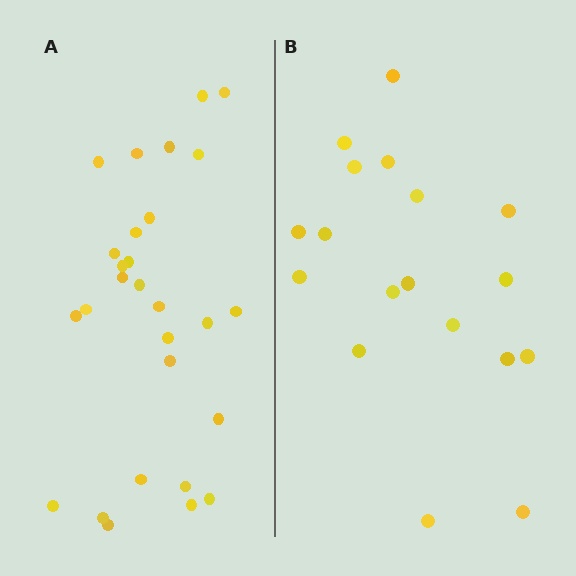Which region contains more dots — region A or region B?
Region A (the left region) has more dots.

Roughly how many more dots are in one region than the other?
Region A has roughly 10 or so more dots than region B.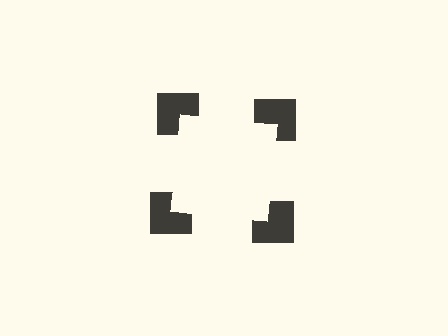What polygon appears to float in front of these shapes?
An illusory square — its edges are inferred from the aligned wedge cuts in the notched squares, not physically drawn.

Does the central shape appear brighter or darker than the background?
It typically appears slightly brighter than the background, even though no actual brightness change is drawn.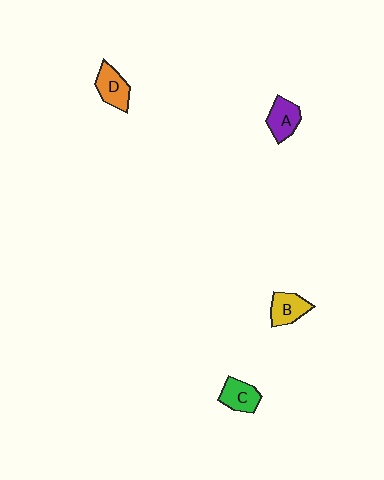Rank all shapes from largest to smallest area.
From largest to smallest: D (orange), A (purple), C (green), B (yellow).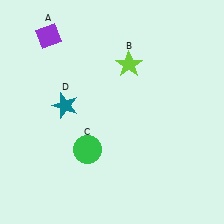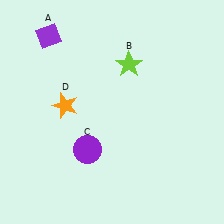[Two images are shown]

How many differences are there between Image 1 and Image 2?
There are 2 differences between the two images.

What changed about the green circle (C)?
In Image 1, C is green. In Image 2, it changed to purple.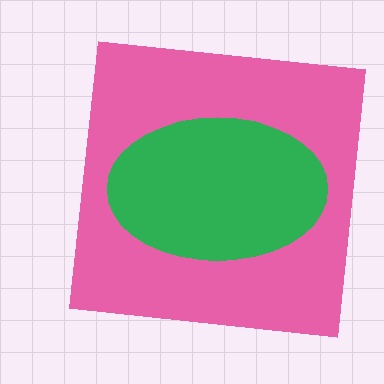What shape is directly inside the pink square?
The green ellipse.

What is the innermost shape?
The green ellipse.